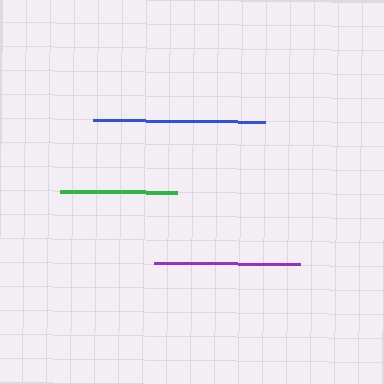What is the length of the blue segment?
The blue segment is approximately 173 pixels long.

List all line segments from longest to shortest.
From longest to shortest: blue, purple, green.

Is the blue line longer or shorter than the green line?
The blue line is longer than the green line.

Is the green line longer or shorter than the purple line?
The purple line is longer than the green line.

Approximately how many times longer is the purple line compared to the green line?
The purple line is approximately 1.3 times the length of the green line.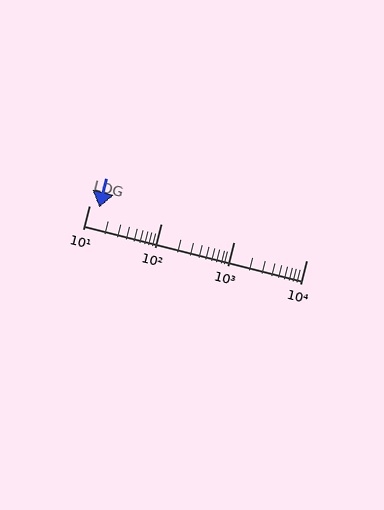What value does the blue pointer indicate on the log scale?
The pointer indicates approximately 14.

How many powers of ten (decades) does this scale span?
The scale spans 3 decades, from 10 to 10000.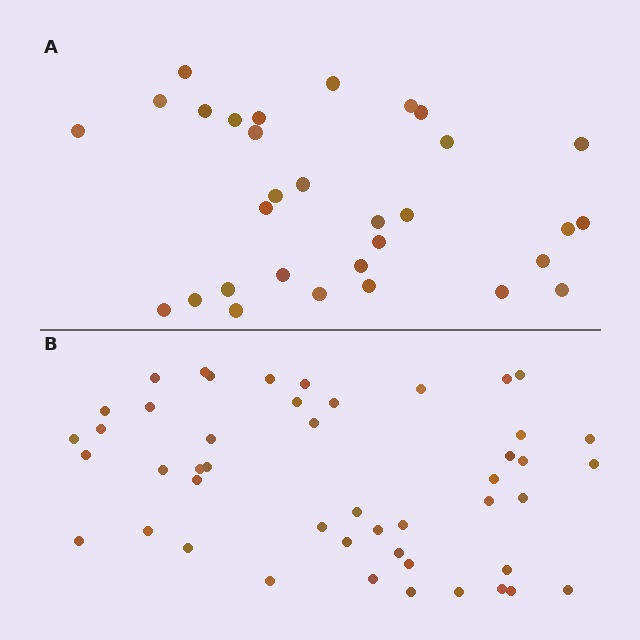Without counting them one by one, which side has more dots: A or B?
Region B (the bottom region) has more dots.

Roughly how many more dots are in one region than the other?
Region B has approximately 15 more dots than region A.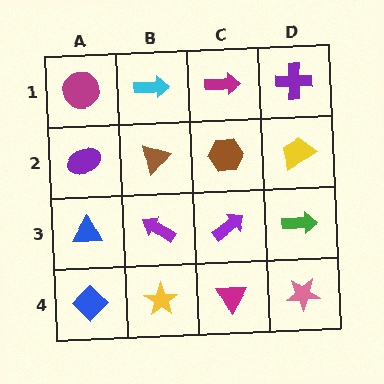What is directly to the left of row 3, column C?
A purple arrow.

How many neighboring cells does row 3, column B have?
4.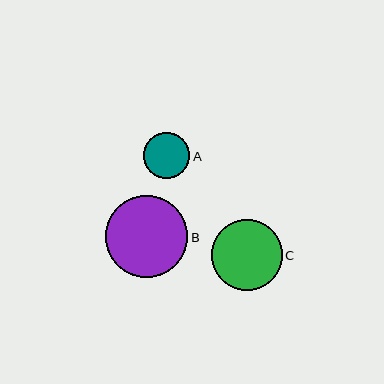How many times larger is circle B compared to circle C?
Circle B is approximately 1.2 times the size of circle C.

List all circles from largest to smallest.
From largest to smallest: B, C, A.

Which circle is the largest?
Circle B is the largest with a size of approximately 82 pixels.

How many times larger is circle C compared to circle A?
Circle C is approximately 1.5 times the size of circle A.